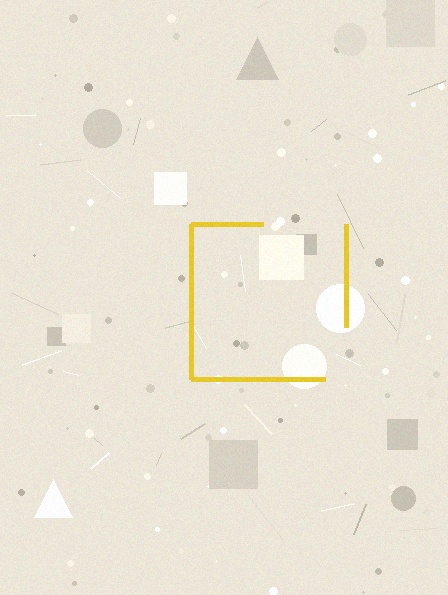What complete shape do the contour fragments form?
The contour fragments form a square.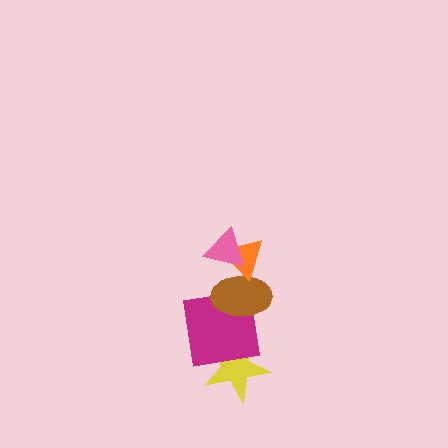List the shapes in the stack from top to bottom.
From top to bottom: the pink triangle, the orange triangle, the brown ellipse, the magenta square, the yellow star.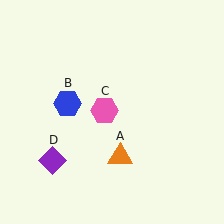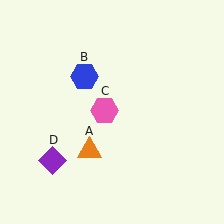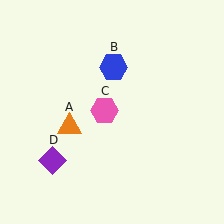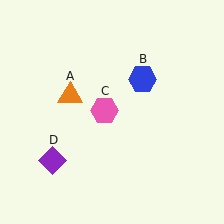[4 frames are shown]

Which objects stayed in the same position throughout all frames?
Pink hexagon (object C) and purple diamond (object D) remained stationary.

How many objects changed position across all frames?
2 objects changed position: orange triangle (object A), blue hexagon (object B).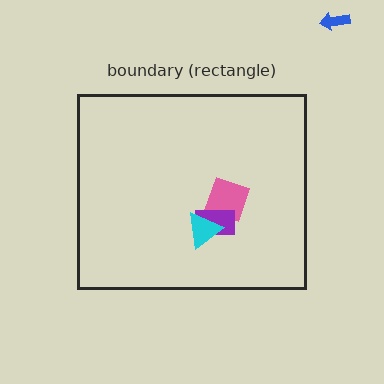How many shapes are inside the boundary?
3 inside, 1 outside.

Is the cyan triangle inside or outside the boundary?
Inside.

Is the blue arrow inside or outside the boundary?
Outside.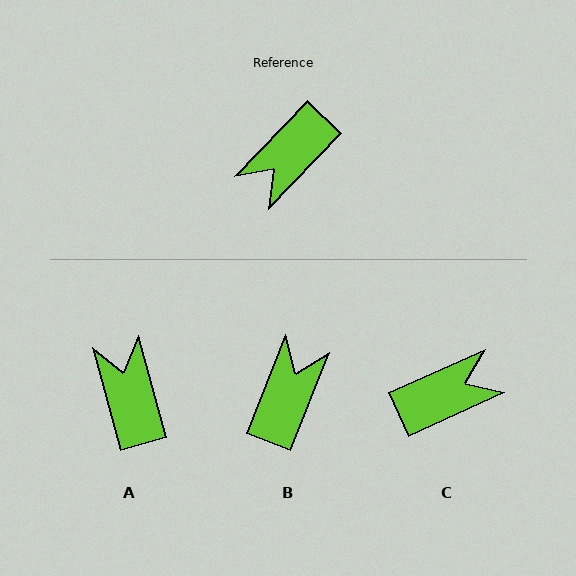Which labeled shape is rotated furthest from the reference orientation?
C, about 158 degrees away.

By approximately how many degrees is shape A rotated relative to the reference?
Approximately 121 degrees clockwise.